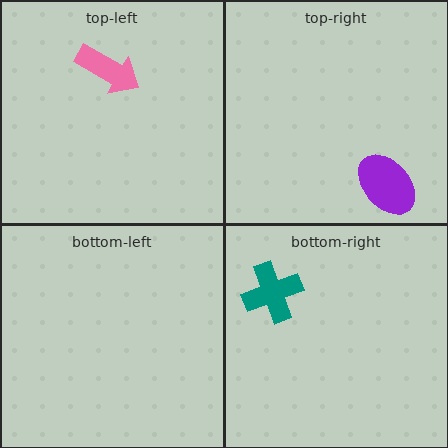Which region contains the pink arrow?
The top-left region.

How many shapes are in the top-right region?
1.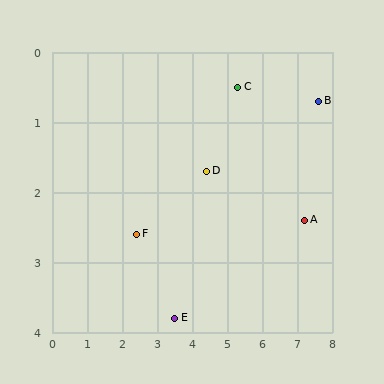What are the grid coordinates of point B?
Point B is at approximately (7.6, 0.7).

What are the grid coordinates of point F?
Point F is at approximately (2.4, 2.6).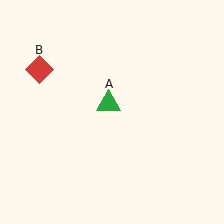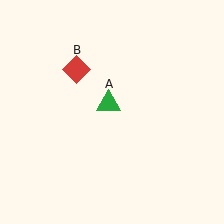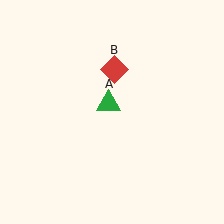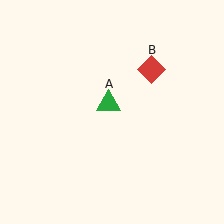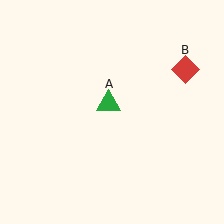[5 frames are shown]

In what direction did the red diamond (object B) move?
The red diamond (object B) moved right.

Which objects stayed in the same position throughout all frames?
Green triangle (object A) remained stationary.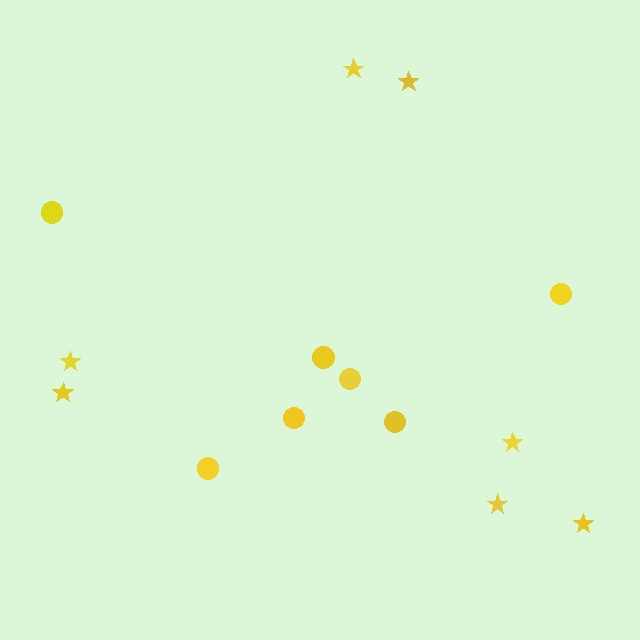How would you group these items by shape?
There are 2 groups: one group of stars (7) and one group of circles (7).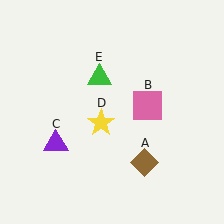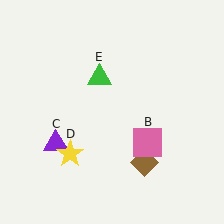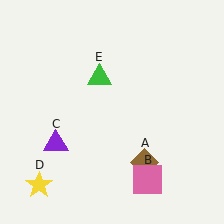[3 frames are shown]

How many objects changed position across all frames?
2 objects changed position: pink square (object B), yellow star (object D).